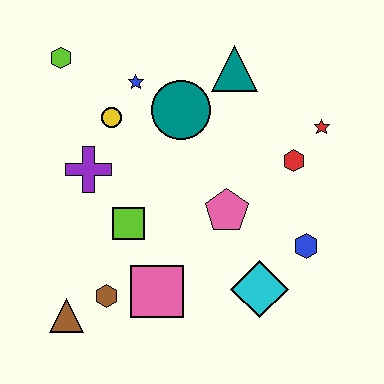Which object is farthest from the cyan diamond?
The lime hexagon is farthest from the cyan diamond.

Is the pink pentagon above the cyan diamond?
Yes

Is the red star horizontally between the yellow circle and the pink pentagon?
No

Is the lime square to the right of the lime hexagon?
Yes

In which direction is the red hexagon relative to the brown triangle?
The red hexagon is to the right of the brown triangle.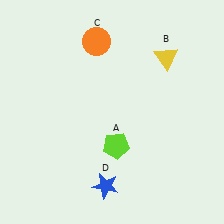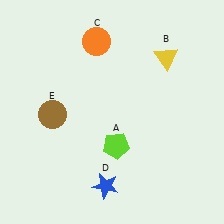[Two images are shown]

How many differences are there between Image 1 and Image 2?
There is 1 difference between the two images.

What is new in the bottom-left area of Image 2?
A brown circle (E) was added in the bottom-left area of Image 2.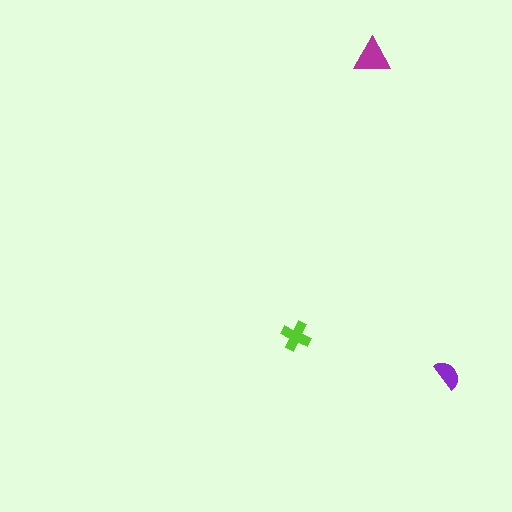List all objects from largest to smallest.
The magenta triangle, the lime cross, the purple semicircle.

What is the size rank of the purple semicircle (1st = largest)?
3rd.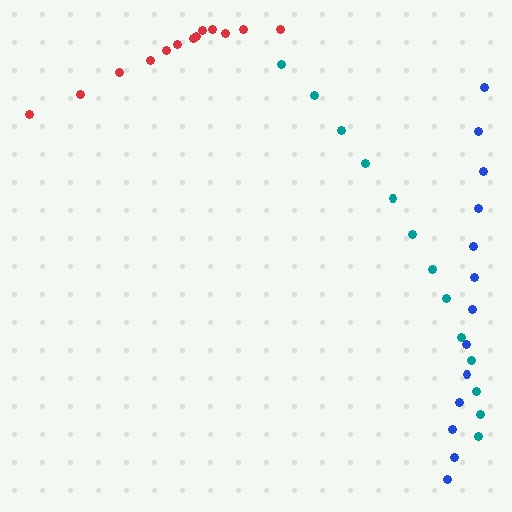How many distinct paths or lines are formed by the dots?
There are 3 distinct paths.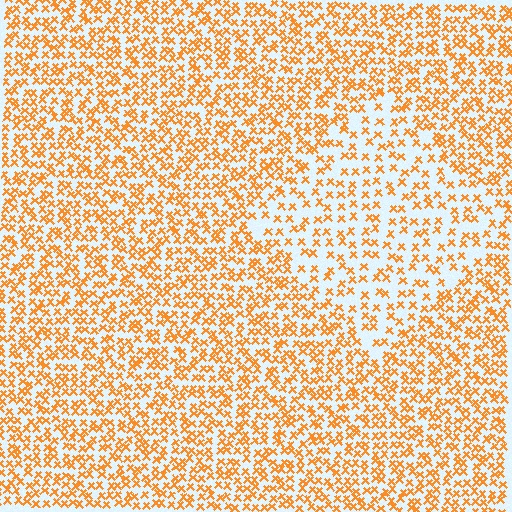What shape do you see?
I see a diamond.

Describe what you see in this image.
The image contains small orange elements arranged at two different densities. A diamond-shaped region is visible where the elements are less densely packed than the surrounding area.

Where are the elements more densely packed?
The elements are more densely packed outside the diamond boundary.